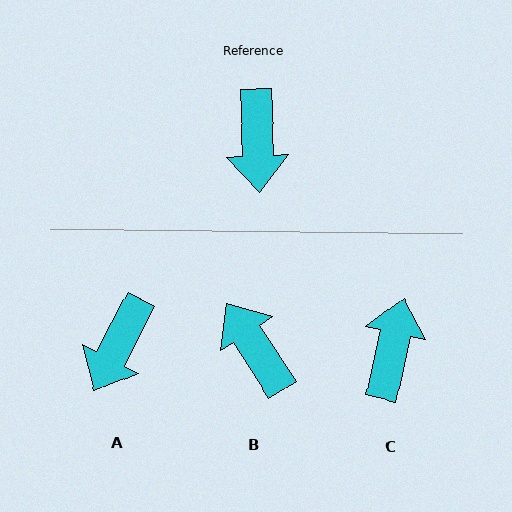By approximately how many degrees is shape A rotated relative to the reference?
Approximately 30 degrees clockwise.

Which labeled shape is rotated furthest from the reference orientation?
C, about 165 degrees away.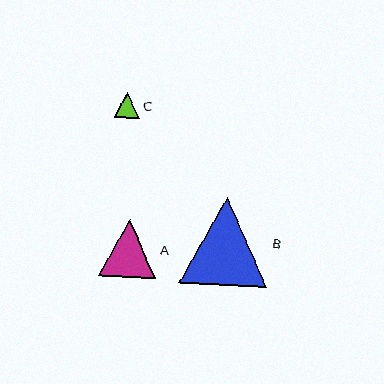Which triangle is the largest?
Triangle B is the largest with a size of approximately 88 pixels.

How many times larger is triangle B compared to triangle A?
Triangle B is approximately 1.5 times the size of triangle A.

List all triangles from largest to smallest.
From largest to smallest: B, A, C.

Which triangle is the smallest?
Triangle C is the smallest with a size of approximately 25 pixels.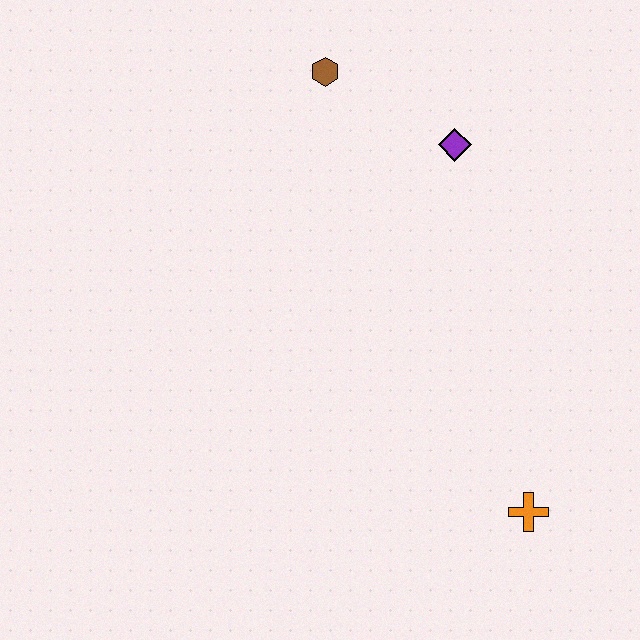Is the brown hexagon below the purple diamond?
No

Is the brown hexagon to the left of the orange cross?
Yes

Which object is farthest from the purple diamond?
The orange cross is farthest from the purple diamond.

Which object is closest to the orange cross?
The purple diamond is closest to the orange cross.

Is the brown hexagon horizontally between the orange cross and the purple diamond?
No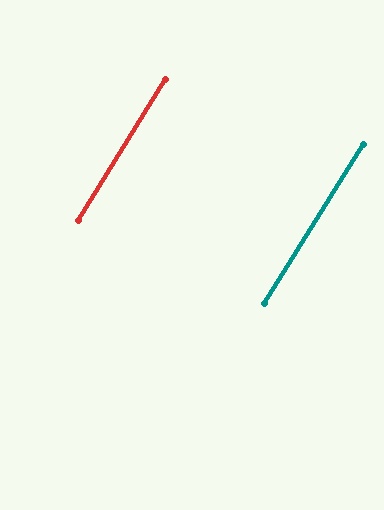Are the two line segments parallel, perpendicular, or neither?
Parallel — their directions differ by only 0.3°.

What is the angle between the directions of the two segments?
Approximately 0 degrees.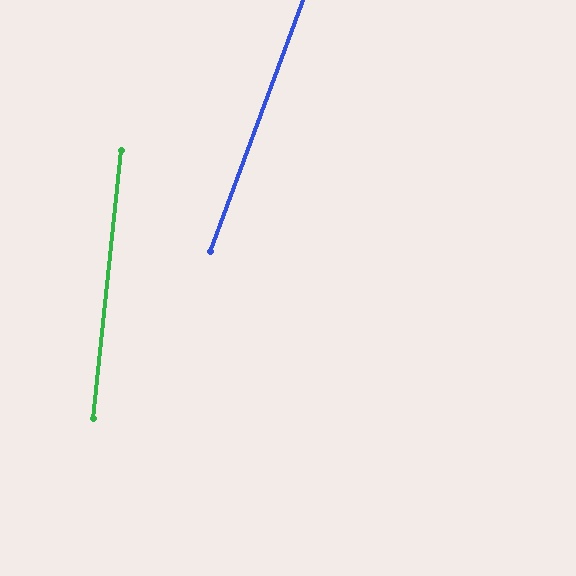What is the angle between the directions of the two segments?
Approximately 14 degrees.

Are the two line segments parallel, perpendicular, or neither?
Neither parallel nor perpendicular — they differ by about 14°.